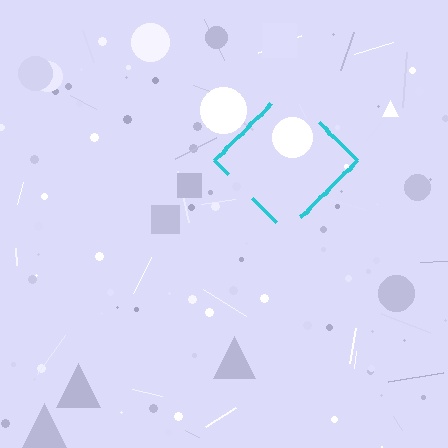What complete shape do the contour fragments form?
The contour fragments form a diamond.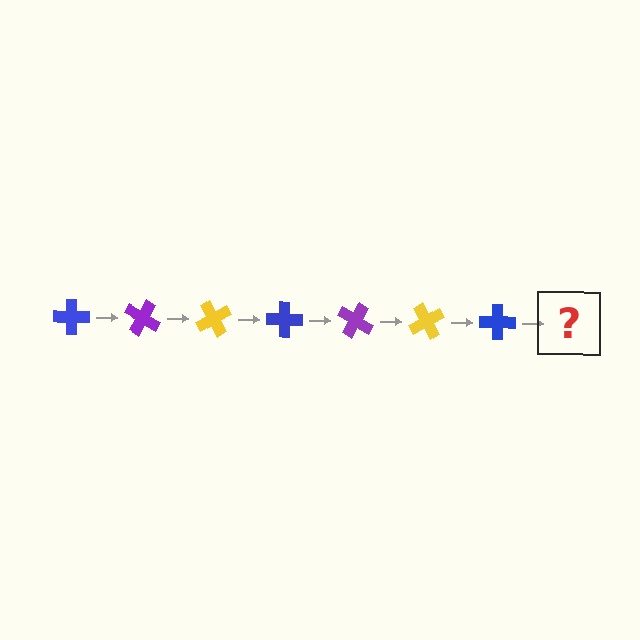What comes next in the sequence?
The next element should be a purple cross, rotated 210 degrees from the start.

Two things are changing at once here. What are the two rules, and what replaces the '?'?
The two rules are that it rotates 30 degrees each step and the color cycles through blue, purple, and yellow. The '?' should be a purple cross, rotated 210 degrees from the start.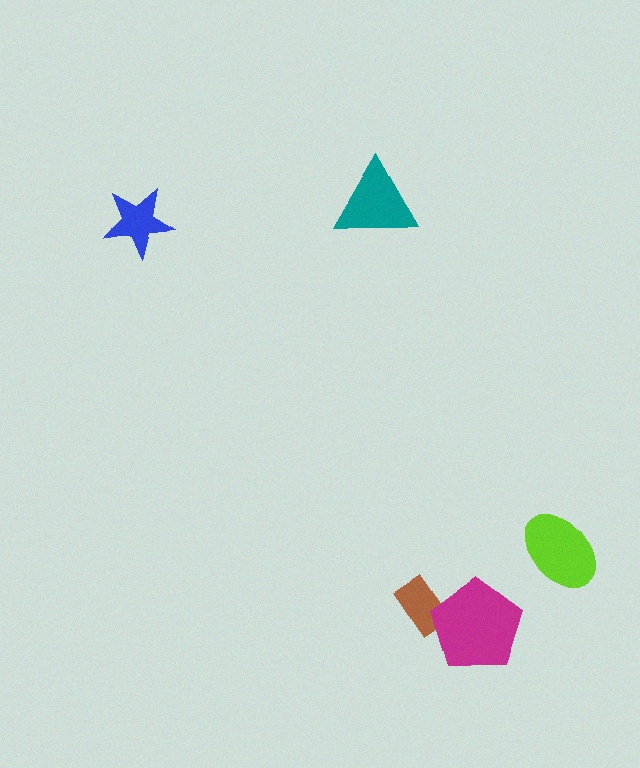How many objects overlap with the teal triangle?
0 objects overlap with the teal triangle.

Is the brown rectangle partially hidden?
Yes, it is partially covered by another shape.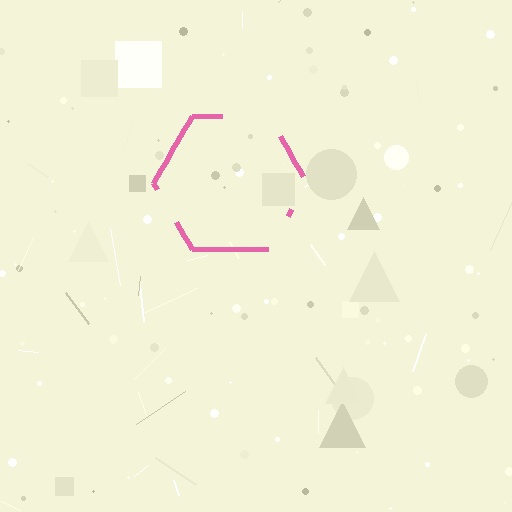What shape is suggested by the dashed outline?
The dashed outline suggests a hexagon.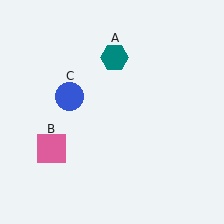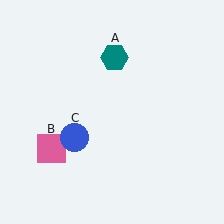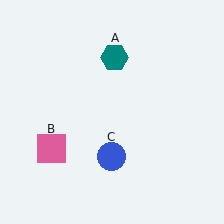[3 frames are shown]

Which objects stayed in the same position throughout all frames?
Teal hexagon (object A) and pink square (object B) remained stationary.